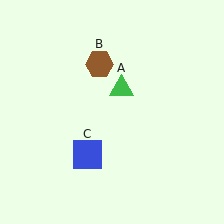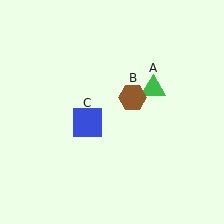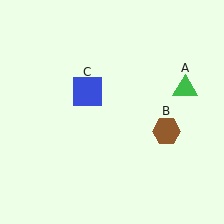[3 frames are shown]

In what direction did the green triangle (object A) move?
The green triangle (object A) moved right.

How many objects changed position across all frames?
3 objects changed position: green triangle (object A), brown hexagon (object B), blue square (object C).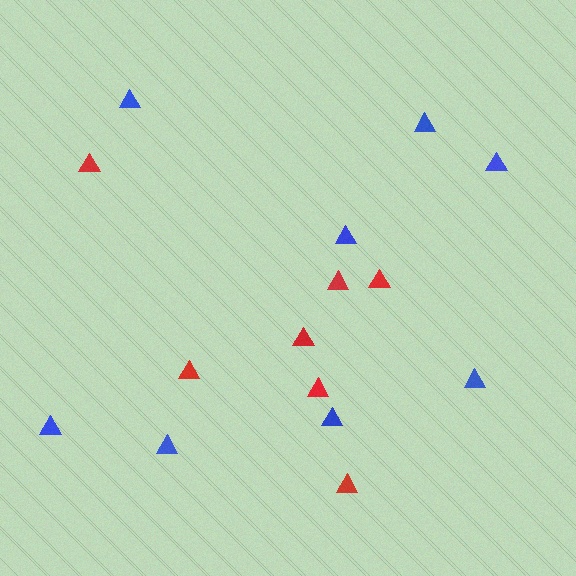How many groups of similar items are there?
There are 2 groups: one group of blue triangles (8) and one group of red triangles (7).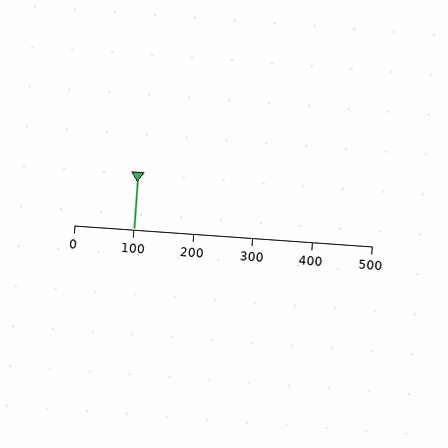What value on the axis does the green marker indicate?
The marker indicates approximately 100.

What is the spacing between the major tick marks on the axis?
The major ticks are spaced 100 apart.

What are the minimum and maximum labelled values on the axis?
The axis runs from 0 to 500.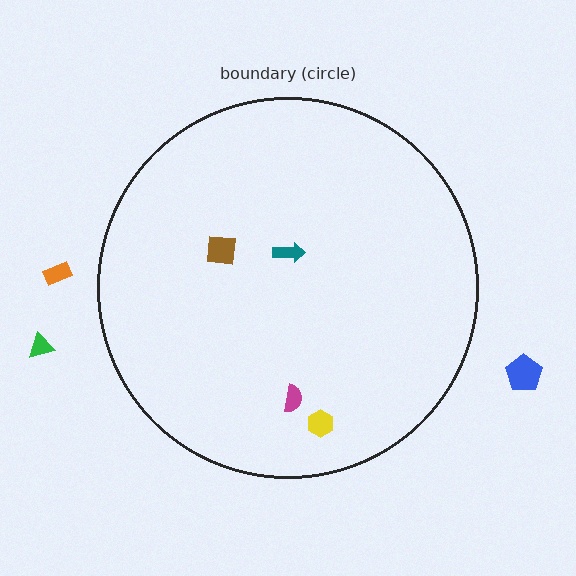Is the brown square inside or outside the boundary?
Inside.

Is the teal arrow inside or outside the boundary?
Inside.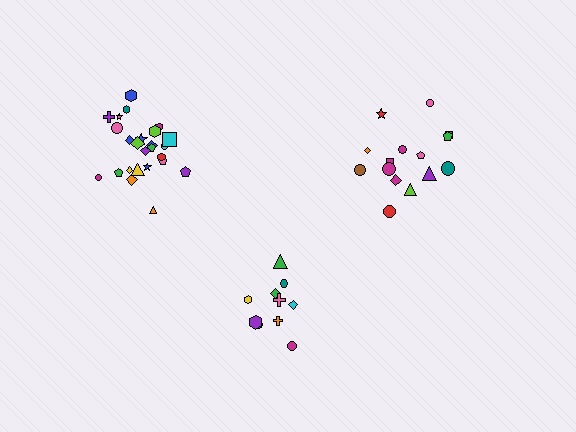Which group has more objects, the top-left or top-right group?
The top-left group.